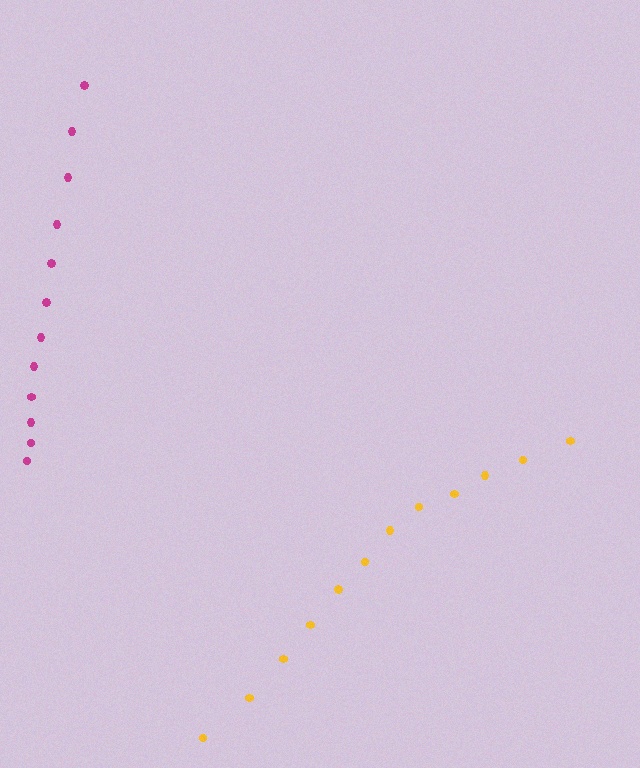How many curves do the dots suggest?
There are 2 distinct paths.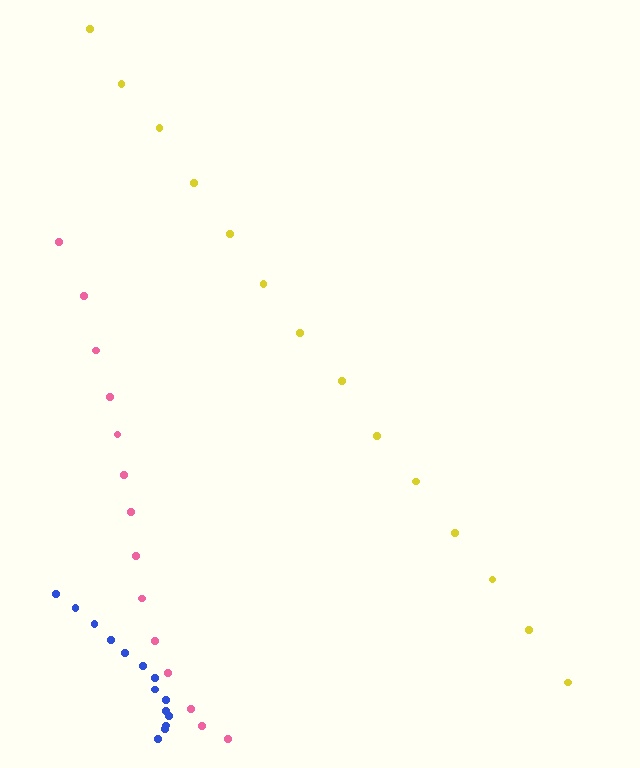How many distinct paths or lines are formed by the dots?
There are 3 distinct paths.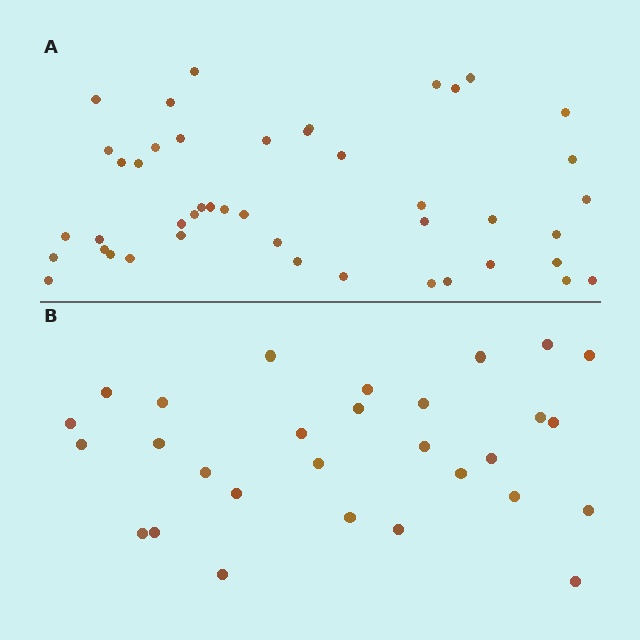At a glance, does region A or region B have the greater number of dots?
Region A (the top region) has more dots.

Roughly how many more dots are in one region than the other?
Region A has approximately 15 more dots than region B.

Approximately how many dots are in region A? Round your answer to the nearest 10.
About 40 dots. (The exact count is 45, which rounds to 40.)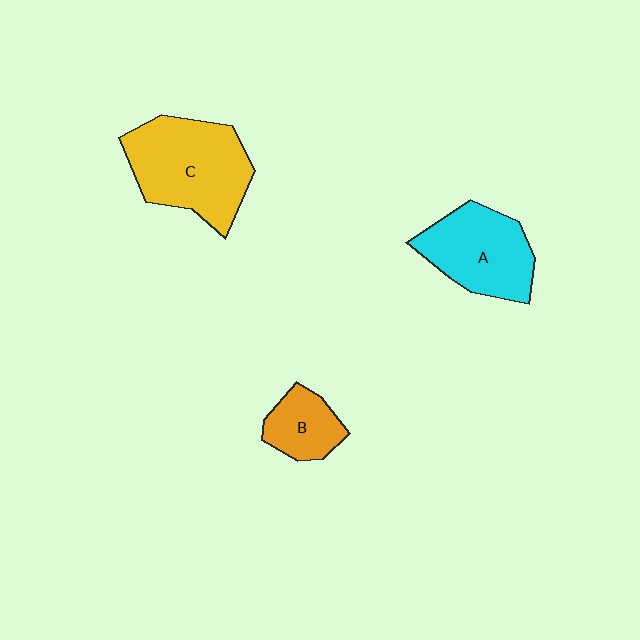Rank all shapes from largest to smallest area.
From largest to smallest: C (yellow), A (cyan), B (orange).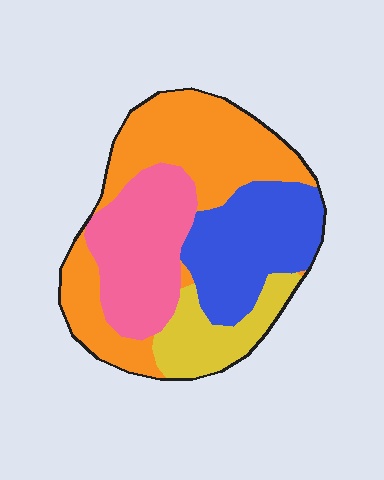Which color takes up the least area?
Yellow, at roughly 15%.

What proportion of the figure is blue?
Blue takes up between a sixth and a third of the figure.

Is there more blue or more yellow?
Blue.